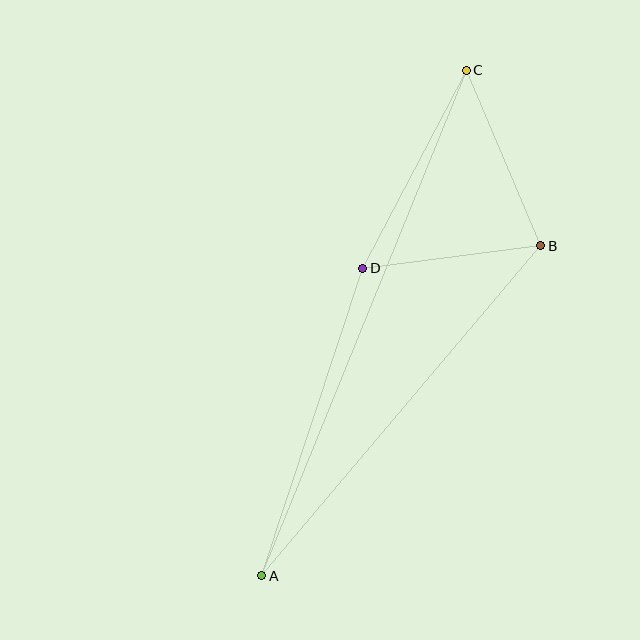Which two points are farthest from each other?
Points A and C are farthest from each other.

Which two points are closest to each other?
Points B and D are closest to each other.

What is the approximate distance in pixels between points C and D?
The distance between C and D is approximately 223 pixels.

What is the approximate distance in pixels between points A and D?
The distance between A and D is approximately 324 pixels.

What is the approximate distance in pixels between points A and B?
The distance between A and B is approximately 433 pixels.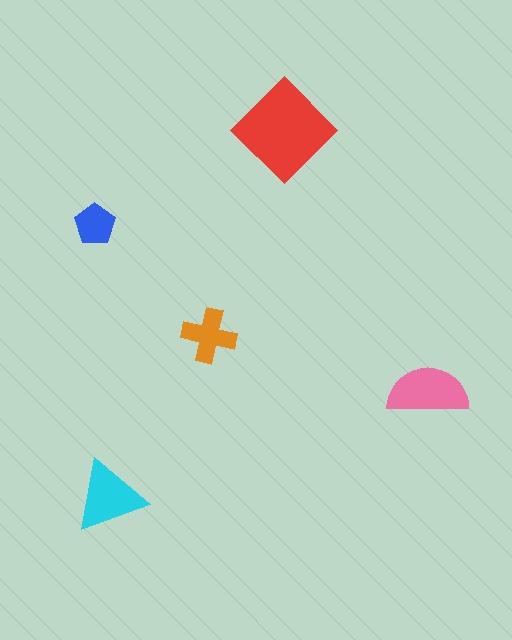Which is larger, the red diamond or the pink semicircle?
The red diamond.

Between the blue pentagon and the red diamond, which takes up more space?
The red diamond.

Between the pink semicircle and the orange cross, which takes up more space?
The pink semicircle.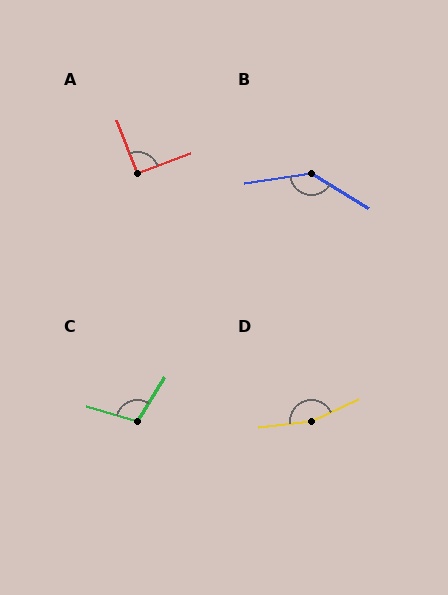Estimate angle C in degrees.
Approximately 105 degrees.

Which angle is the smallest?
A, at approximately 91 degrees.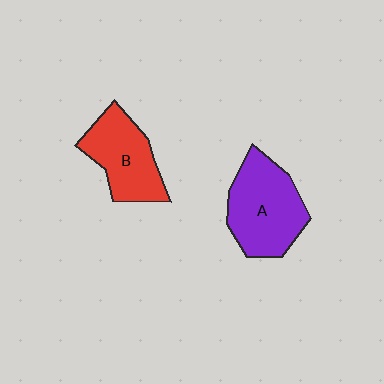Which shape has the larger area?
Shape A (purple).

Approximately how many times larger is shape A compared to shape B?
Approximately 1.2 times.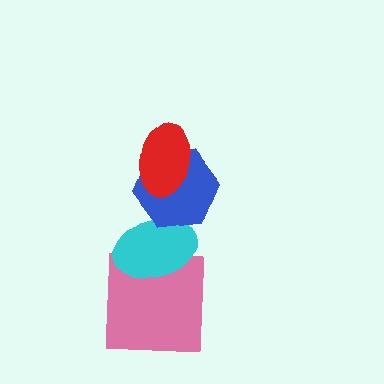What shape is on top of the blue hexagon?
The red ellipse is on top of the blue hexagon.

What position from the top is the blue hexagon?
The blue hexagon is 2nd from the top.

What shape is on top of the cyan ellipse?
The blue hexagon is on top of the cyan ellipse.